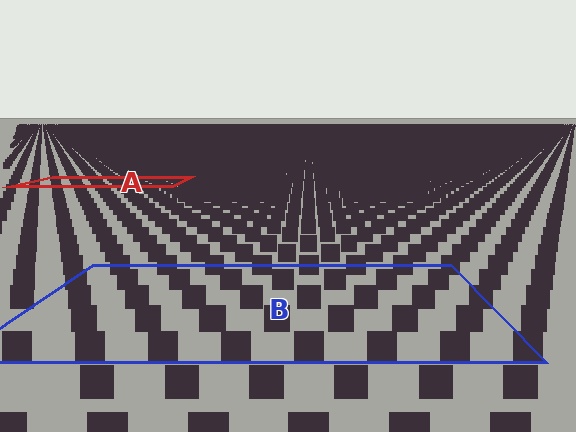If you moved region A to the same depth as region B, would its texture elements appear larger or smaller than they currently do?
They would appear larger. At a closer depth, the same texture elements are projected at a bigger on-screen size.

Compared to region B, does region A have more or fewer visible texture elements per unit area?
Region A has more texture elements per unit area — they are packed more densely because it is farther away.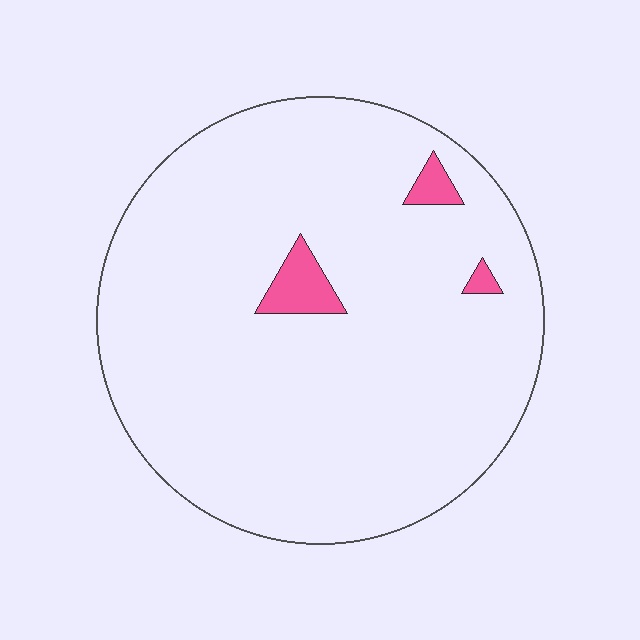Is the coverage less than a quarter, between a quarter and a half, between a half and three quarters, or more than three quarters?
Less than a quarter.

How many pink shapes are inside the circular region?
3.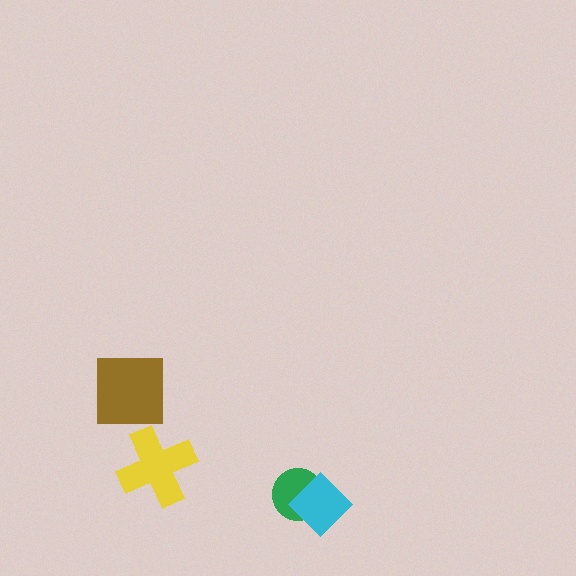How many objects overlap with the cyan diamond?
1 object overlaps with the cyan diamond.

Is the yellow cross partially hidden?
No, no other shape covers it.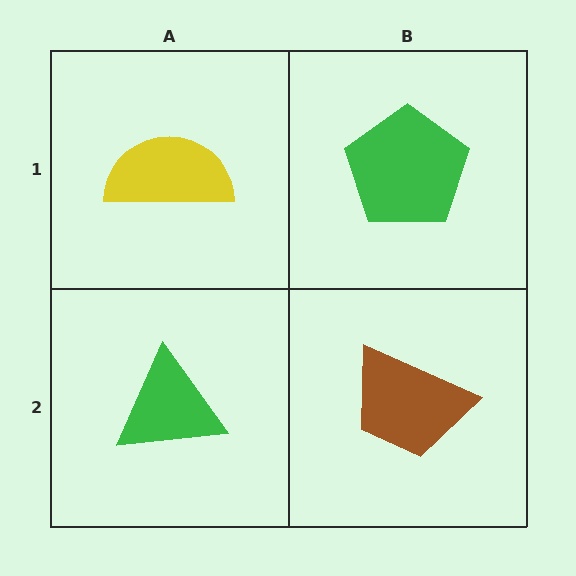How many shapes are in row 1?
2 shapes.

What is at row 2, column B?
A brown trapezoid.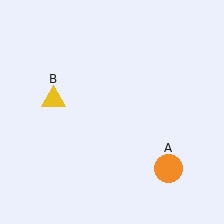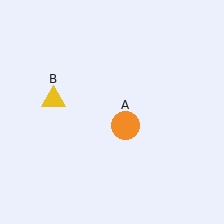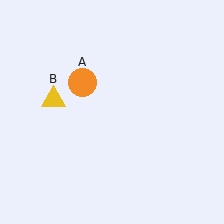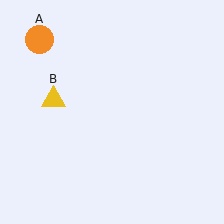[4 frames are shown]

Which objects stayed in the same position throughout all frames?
Yellow triangle (object B) remained stationary.